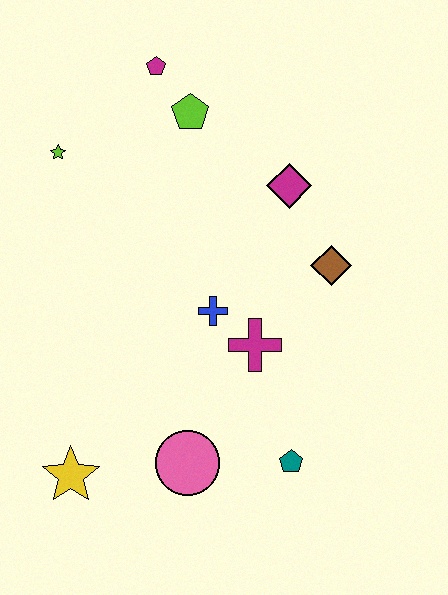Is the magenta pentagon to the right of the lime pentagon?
No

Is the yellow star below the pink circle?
Yes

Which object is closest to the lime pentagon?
The magenta pentagon is closest to the lime pentagon.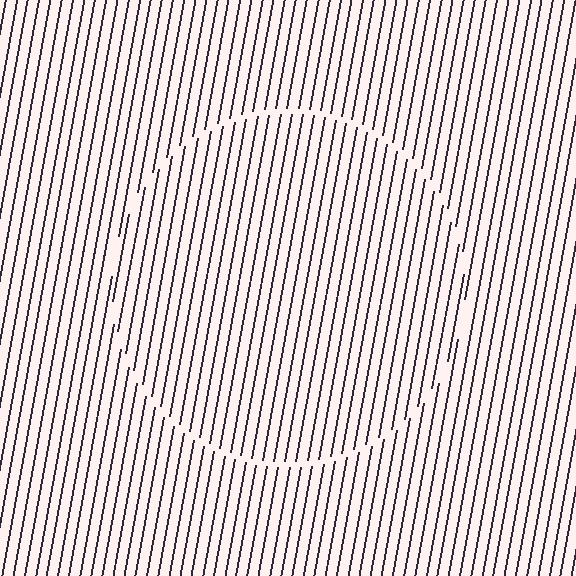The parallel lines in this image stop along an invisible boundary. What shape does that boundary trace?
An illusory circle. The interior of the shape contains the same grating, shifted by half a period — the contour is defined by the phase discontinuity where line-ends from the inner and outer gratings abut.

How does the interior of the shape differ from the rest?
The interior of the shape contains the same grating, shifted by half a period — the contour is defined by the phase discontinuity where line-ends from the inner and outer gratings abut.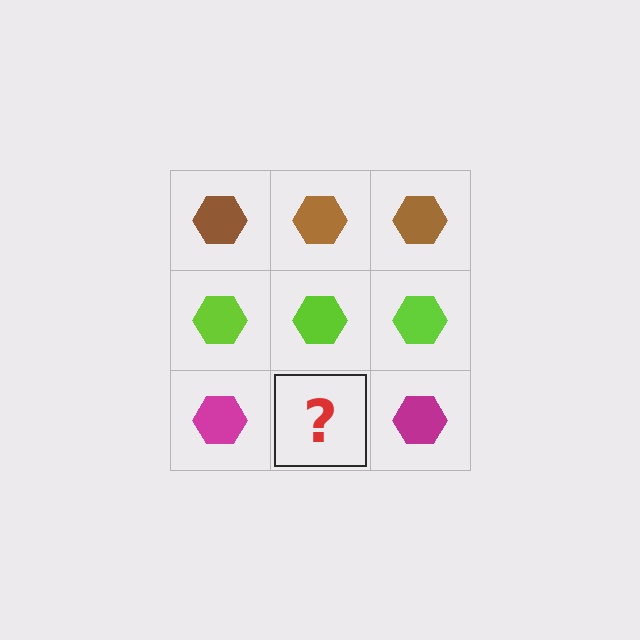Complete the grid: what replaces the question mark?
The question mark should be replaced with a magenta hexagon.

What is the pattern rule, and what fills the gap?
The rule is that each row has a consistent color. The gap should be filled with a magenta hexagon.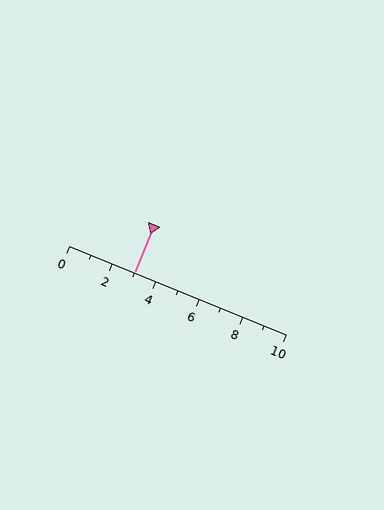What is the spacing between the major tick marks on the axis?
The major ticks are spaced 2 apart.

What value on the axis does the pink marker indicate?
The marker indicates approximately 3.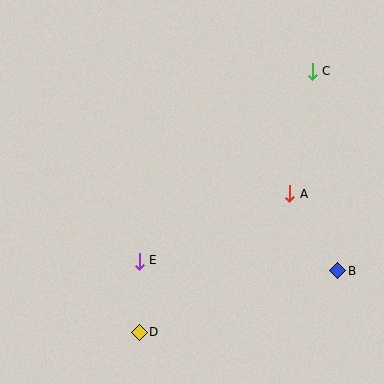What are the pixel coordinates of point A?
Point A is at (290, 194).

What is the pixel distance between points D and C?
The distance between D and C is 313 pixels.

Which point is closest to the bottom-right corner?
Point B is closest to the bottom-right corner.